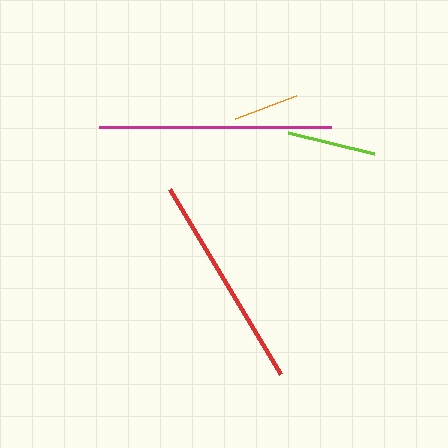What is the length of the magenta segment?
The magenta segment is approximately 232 pixels long.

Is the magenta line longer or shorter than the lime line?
The magenta line is longer than the lime line.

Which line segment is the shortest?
The orange line is the shortest at approximately 66 pixels.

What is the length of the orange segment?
The orange segment is approximately 66 pixels long.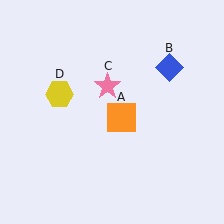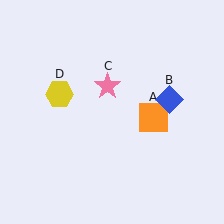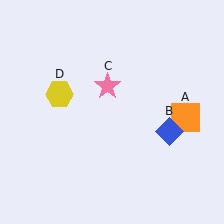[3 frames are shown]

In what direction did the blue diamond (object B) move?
The blue diamond (object B) moved down.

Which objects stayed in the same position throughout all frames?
Pink star (object C) and yellow hexagon (object D) remained stationary.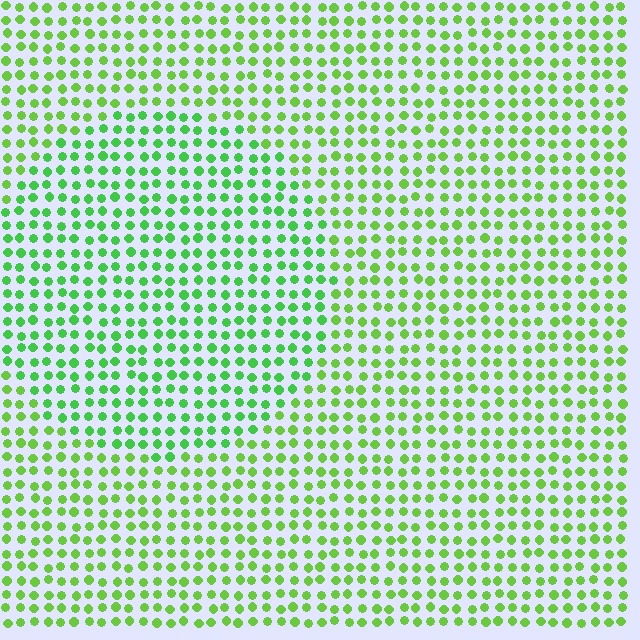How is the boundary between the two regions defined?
The boundary is defined purely by a slight shift in hue (about 22 degrees). Spacing, size, and orientation are identical on both sides.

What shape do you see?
I see a circle.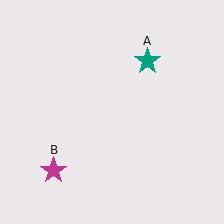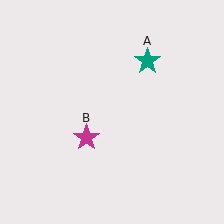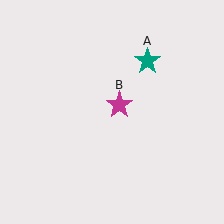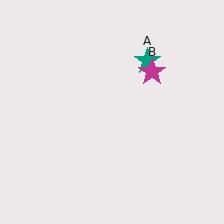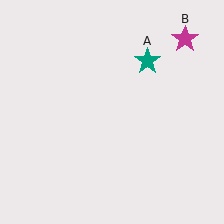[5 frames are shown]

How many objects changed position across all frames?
1 object changed position: magenta star (object B).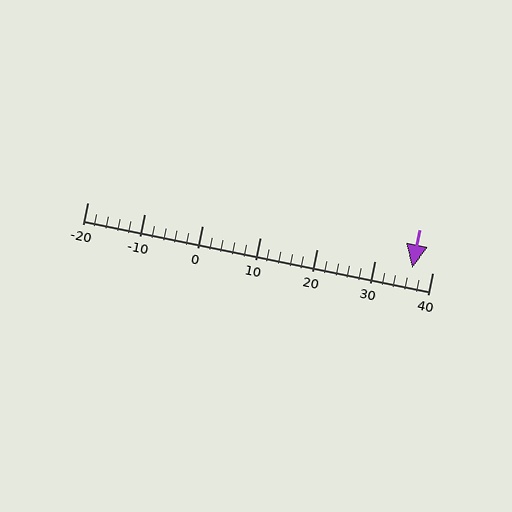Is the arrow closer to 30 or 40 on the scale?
The arrow is closer to 40.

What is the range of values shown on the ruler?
The ruler shows values from -20 to 40.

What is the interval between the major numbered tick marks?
The major tick marks are spaced 10 units apart.